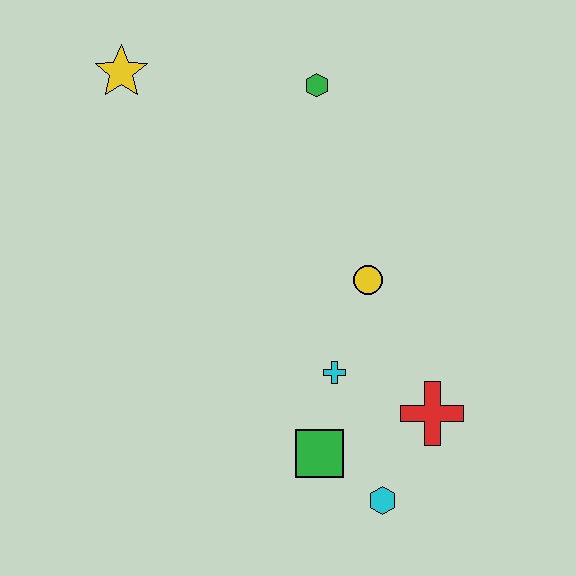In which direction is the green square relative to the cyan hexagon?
The green square is to the left of the cyan hexagon.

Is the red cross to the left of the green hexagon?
No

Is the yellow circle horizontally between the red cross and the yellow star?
Yes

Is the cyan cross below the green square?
No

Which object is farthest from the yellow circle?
The yellow star is farthest from the yellow circle.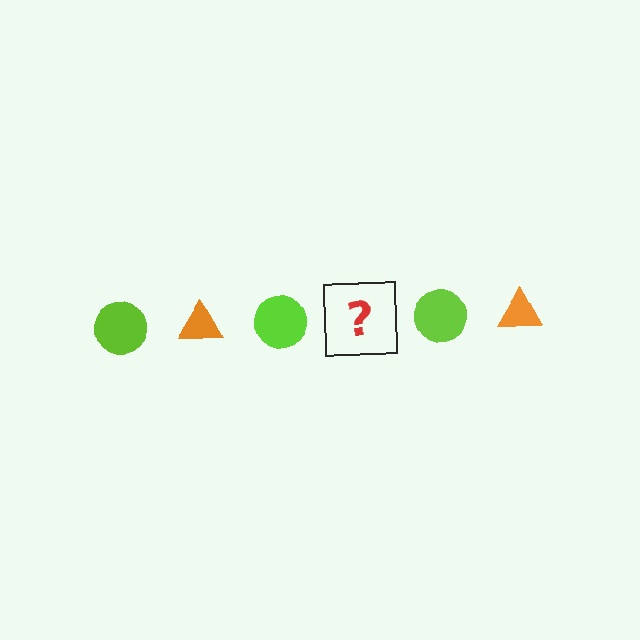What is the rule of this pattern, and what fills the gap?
The rule is that the pattern alternates between lime circle and orange triangle. The gap should be filled with an orange triangle.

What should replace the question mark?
The question mark should be replaced with an orange triangle.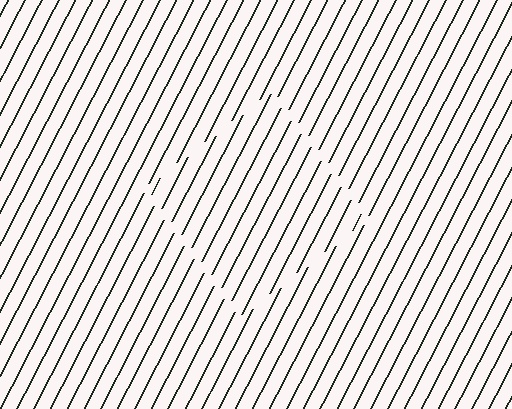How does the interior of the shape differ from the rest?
The interior of the shape contains the same grating, shifted by half a period — the contour is defined by the phase discontinuity where line-ends from the inner and outer gratings abut.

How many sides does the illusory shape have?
4 sides — the line-ends trace a square.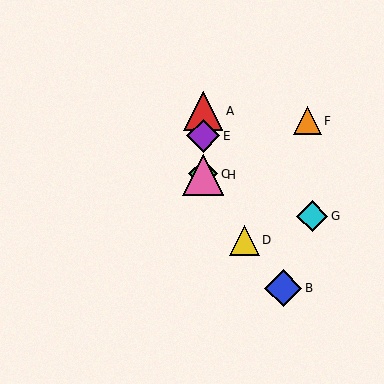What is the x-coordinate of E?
Object E is at x≈203.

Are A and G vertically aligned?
No, A is at x≈203 and G is at x≈312.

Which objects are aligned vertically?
Objects A, C, E, H are aligned vertically.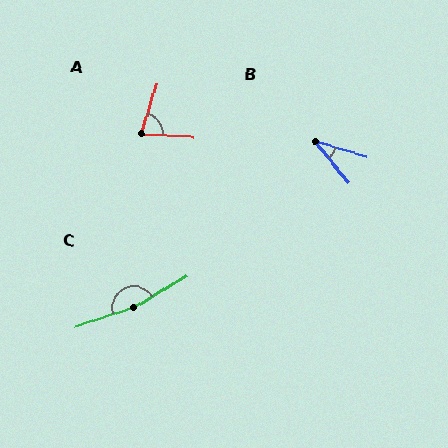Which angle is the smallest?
B, at approximately 34 degrees.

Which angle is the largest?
C, at approximately 168 degrees.